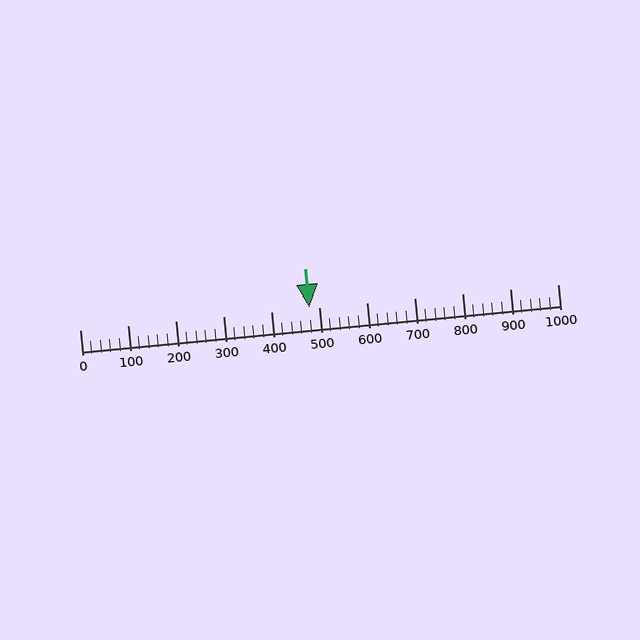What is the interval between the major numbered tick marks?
The major tick marks are spaced 100 units apart.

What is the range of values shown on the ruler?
The ruler shows values from 0 to 1000.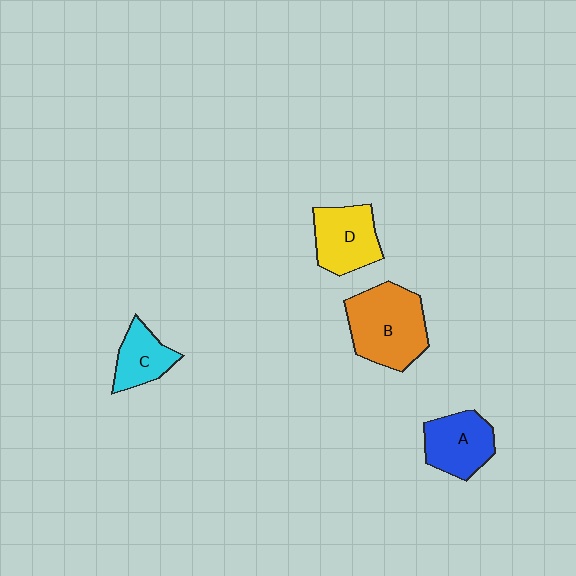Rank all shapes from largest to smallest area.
From largest to smallest: B (orange), D (yellow), A (blue), C (cyan).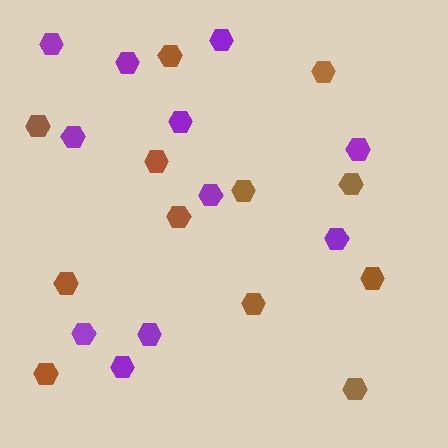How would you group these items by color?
There are 2 groups: one group of purple hexagons (11) and one group of brown hexagons (12).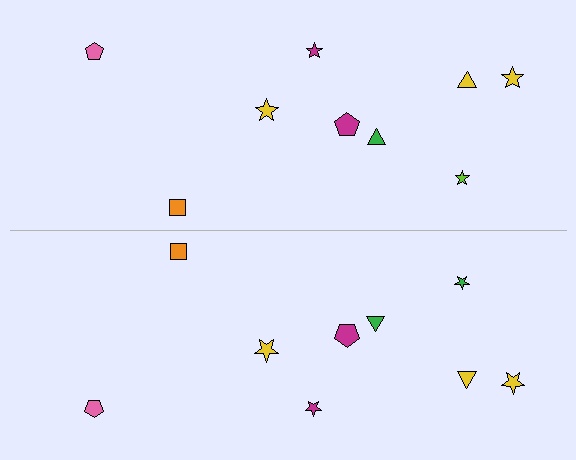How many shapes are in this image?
There are 18 shapes in this image.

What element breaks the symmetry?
The green star on the bottom side breaks the symmetry — its mirror counterpart is lime.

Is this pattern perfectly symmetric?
No, the pattern is not perfectly symmetric. The green star on the bottom side breaks the symmetry — its mirror counterpart is lime.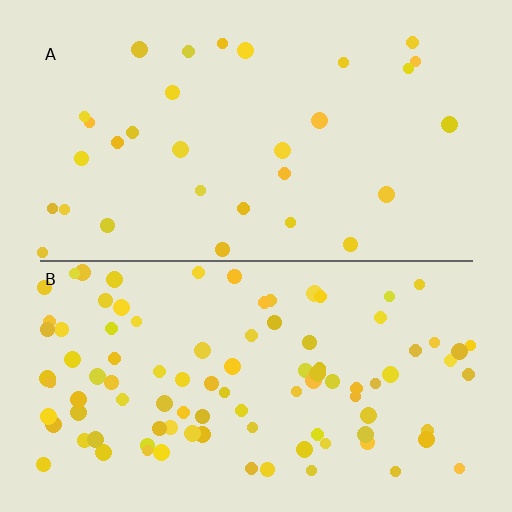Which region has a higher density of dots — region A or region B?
B (the bottom).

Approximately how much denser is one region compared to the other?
Approximately 3.0× — region B over region A.